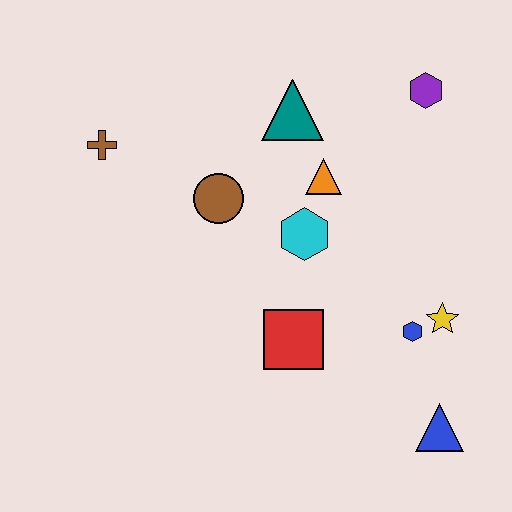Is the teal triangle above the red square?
Yes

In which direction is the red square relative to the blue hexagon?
The red square is to the left of the blue hexagon.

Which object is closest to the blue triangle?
The blue hexagon is closest to the blue triangle.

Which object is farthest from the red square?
The purple hexagon is farthest from the red square.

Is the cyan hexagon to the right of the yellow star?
No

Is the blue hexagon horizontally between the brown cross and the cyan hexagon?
No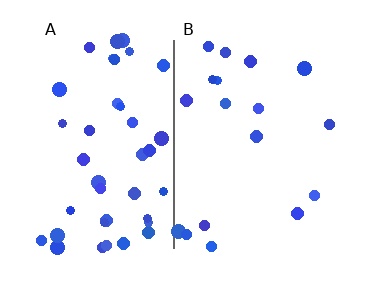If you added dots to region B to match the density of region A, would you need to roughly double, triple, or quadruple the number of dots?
Approximately triple.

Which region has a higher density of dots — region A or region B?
A (the left).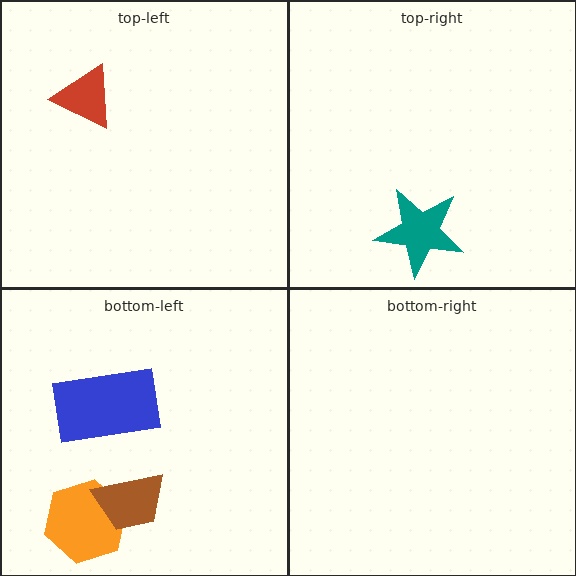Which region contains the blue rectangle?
The bottom-left region.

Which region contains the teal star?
The top-right region.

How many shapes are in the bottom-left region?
3.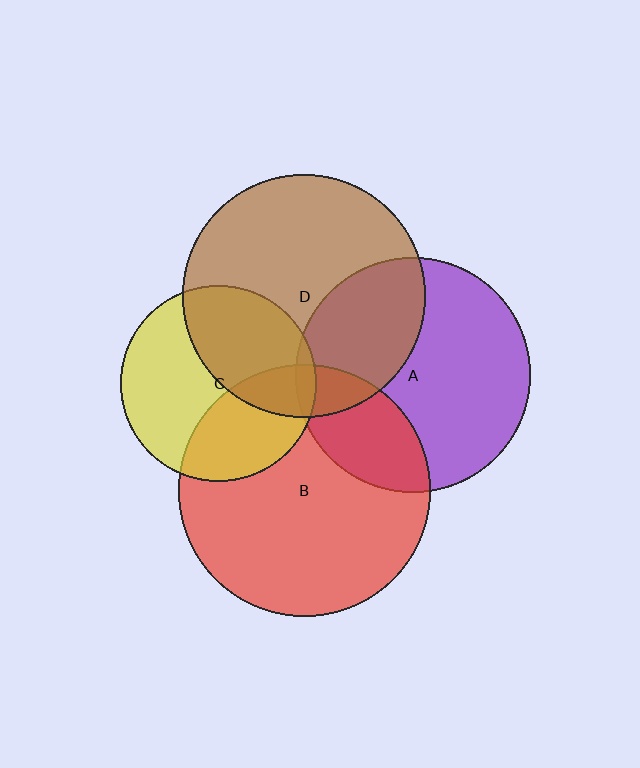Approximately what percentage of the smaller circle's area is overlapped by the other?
Approximately 35%.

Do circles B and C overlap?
Yes.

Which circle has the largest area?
Circle B (red).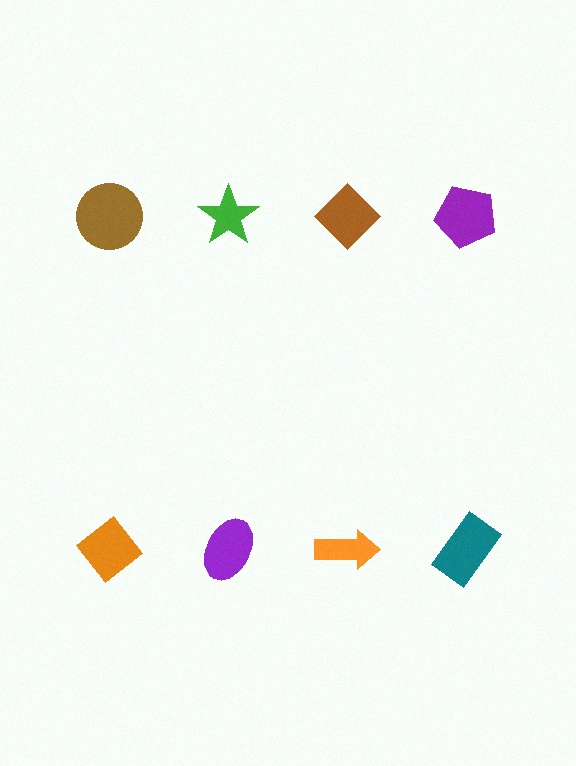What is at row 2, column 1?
An orange diamond.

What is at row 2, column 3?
An orange arrow.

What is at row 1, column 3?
A brown diamond.